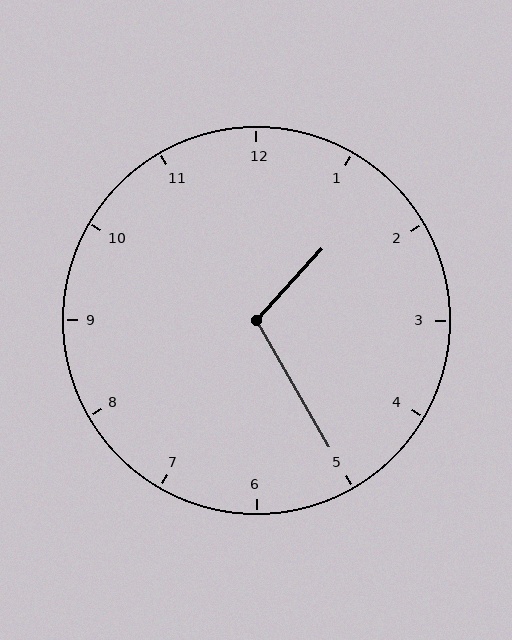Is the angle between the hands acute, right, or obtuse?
It is obtuse.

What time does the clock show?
1:25.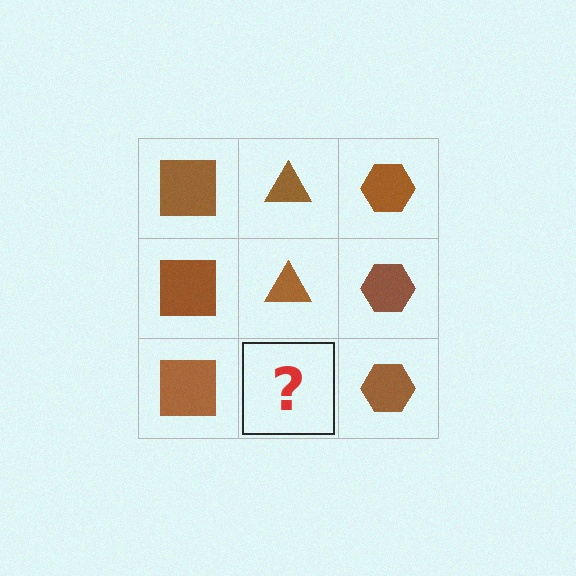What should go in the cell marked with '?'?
The missing cell should contain a brown triangle.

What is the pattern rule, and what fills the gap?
The rule is that each column has a consistent shape. The gap should be filled with a brown triangle.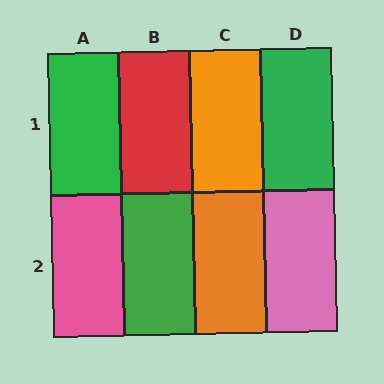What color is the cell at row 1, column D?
Green.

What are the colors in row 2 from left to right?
Pink, green, orange, pink.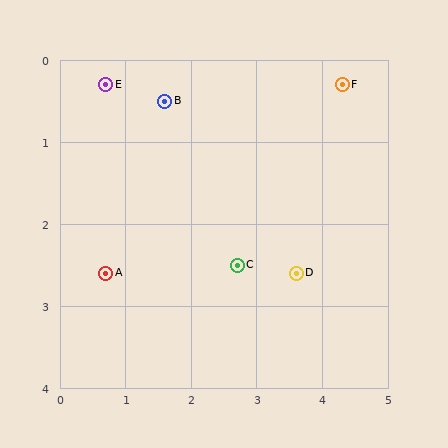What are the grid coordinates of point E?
Point E is at approximately (0.7, 0.3).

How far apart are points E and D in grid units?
Points E and D are about 3.7 grid units apart.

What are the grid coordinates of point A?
Point A is at approximately (0.7, 2.6).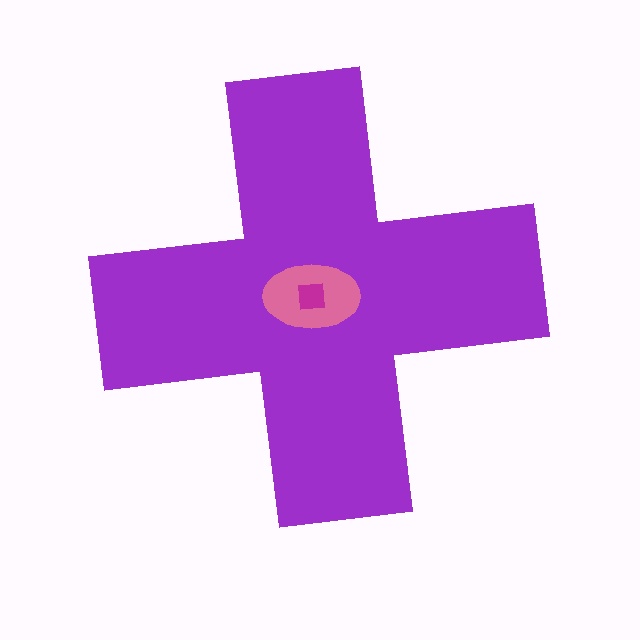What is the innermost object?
The magenta square.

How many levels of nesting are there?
3.